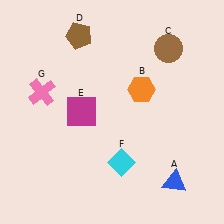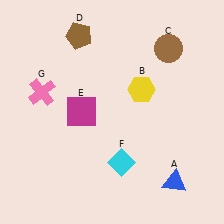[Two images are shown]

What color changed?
The hexagon (B) changed from orange in Image 1 to yellow in Image 2.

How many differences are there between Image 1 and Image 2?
There is 1 difference between the two images.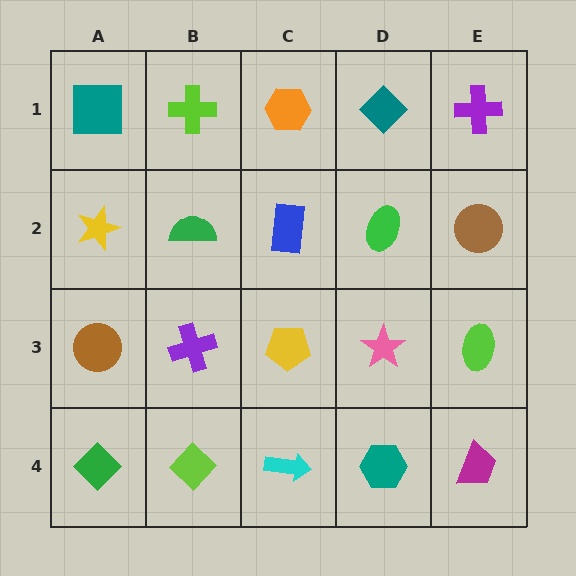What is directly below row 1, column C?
A blue rectangle.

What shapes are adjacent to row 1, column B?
A green semicircle (row 2, column B), a teal square (row 1, column A), an orange hexagon (row 1, column C).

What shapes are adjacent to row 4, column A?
A brown circle (row 3, column A), a lime diamond (row 4, column B).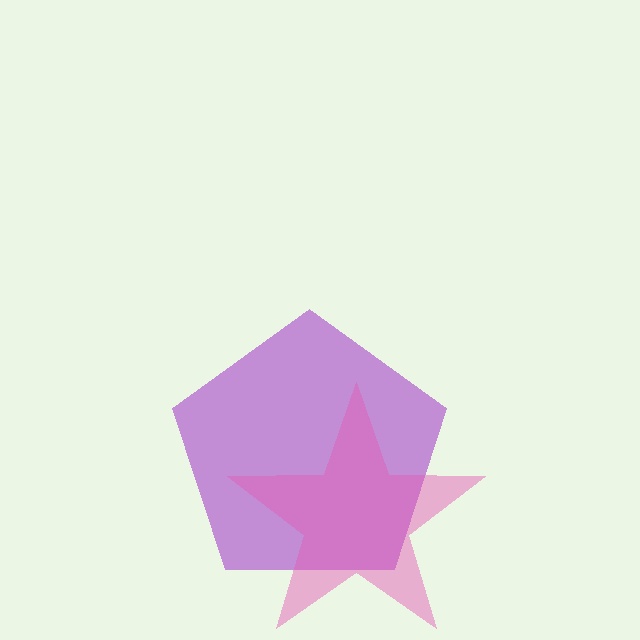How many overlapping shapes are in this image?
There are 2 overlapping shapes in the image.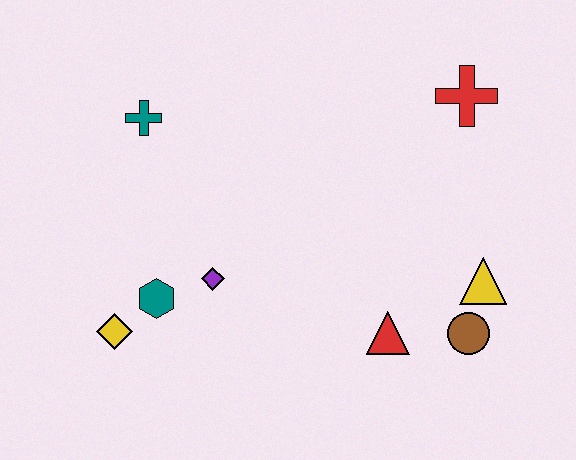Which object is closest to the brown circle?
The yellow triangle is closest to the brown circle.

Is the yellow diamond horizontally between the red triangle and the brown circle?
No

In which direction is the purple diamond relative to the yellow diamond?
The purple diamond is to the right of the yellow diamond.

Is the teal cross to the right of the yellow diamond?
Yes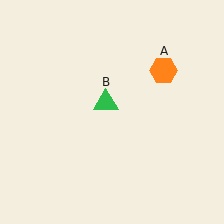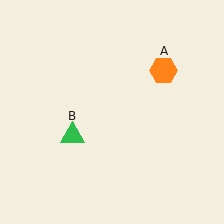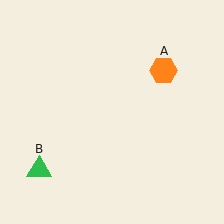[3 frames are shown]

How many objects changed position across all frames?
1 object changed position: green triangle (object B).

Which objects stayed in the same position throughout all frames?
Orange hexagon (object A) remained stationary.